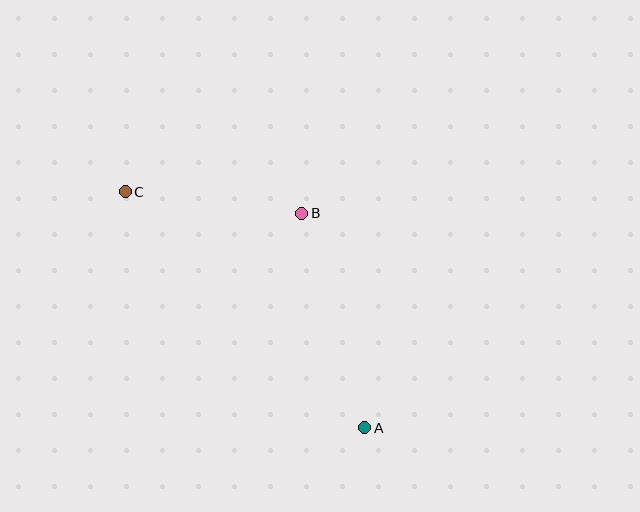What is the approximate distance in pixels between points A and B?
The distance between A and B is approximately 224 pixels.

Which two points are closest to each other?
Points B and C are closest to each other.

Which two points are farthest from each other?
Points A and C are farthest from each other.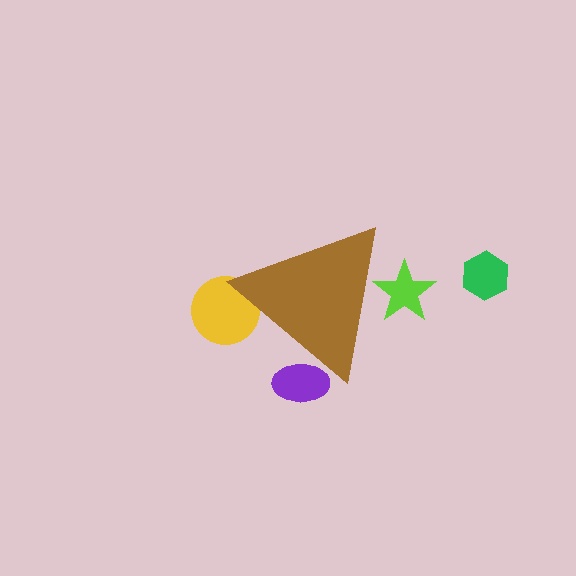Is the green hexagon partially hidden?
No, the green hexagon is fully visible.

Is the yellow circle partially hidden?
Yes, the yellow circle is partially hidden behind the brown triangle.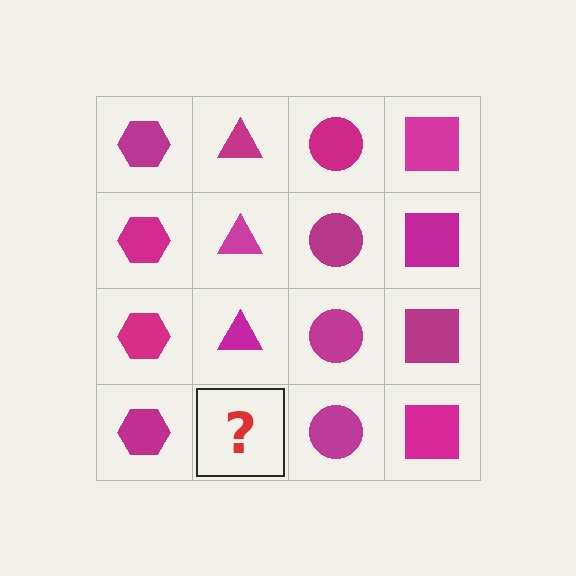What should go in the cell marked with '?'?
The missing cell should contain a magenta triangle.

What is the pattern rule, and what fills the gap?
The rule is that each column has a consistent shape. The gap should be filled with a magenta triangle.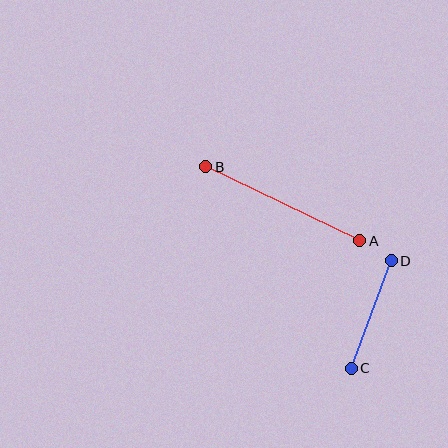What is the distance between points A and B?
The distance is approximately 171 pixels.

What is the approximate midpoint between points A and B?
The midpoint is at approximately (283, 204) pixels.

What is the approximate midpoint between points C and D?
The midpoint is at approximately (371, 315) pixels.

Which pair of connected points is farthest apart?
Points A and B are farthest apart.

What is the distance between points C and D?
The distance is approximately 115 pixels.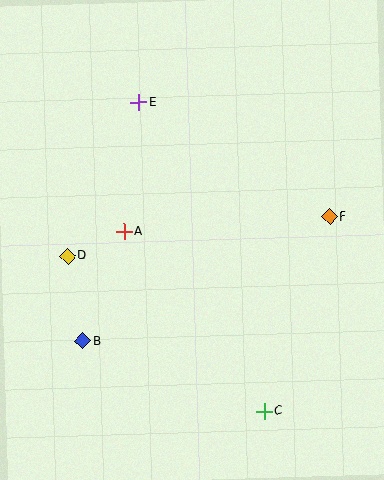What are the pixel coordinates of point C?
Point C is at (264, 411).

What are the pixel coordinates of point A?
Point A is at (124, 231).